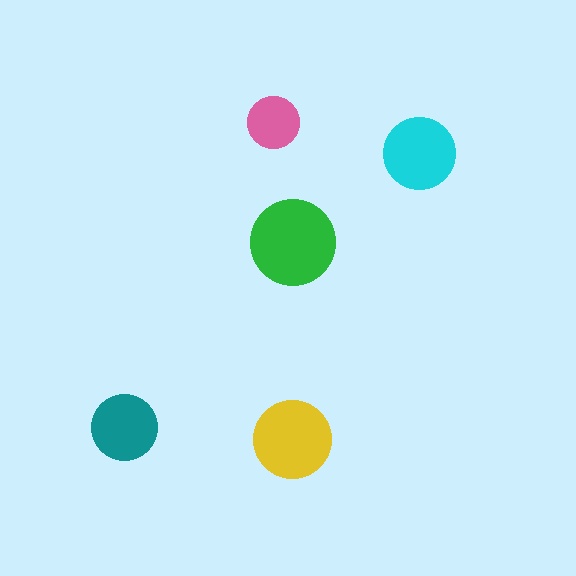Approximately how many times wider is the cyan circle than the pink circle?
About 1.5 times wider.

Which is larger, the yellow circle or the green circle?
The green one.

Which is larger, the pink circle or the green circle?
The green one.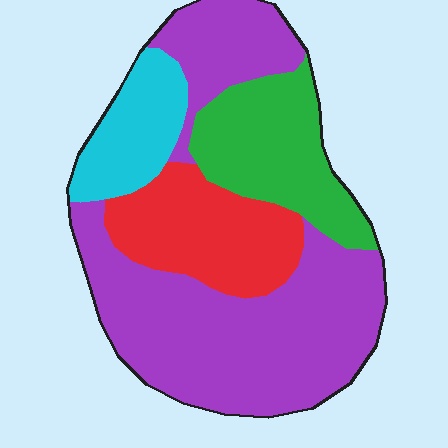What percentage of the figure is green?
Green covers around 20% of the figure.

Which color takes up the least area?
Cyan, at roughly 10%.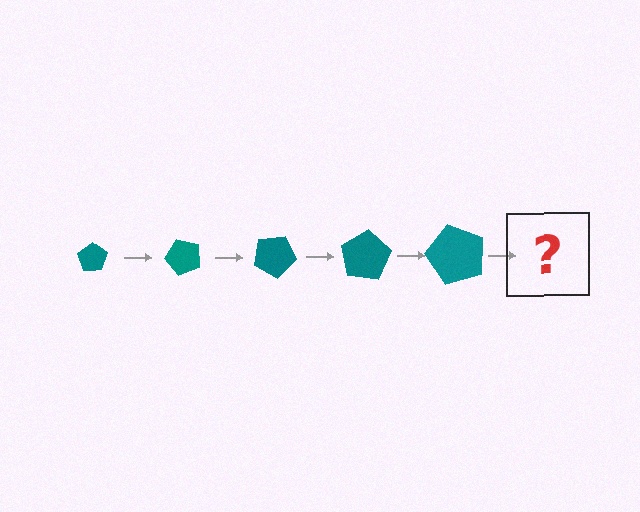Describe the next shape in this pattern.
It should be a pentagon, larger than the previous one and rotated 250 degrees from the start.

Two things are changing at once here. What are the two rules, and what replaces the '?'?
The two rules are that the pentagon grows larger each step and it rotates 50 degrees each step. The '?' should be a pentagon, larger than the previous one and rotated 250 degrees from the start.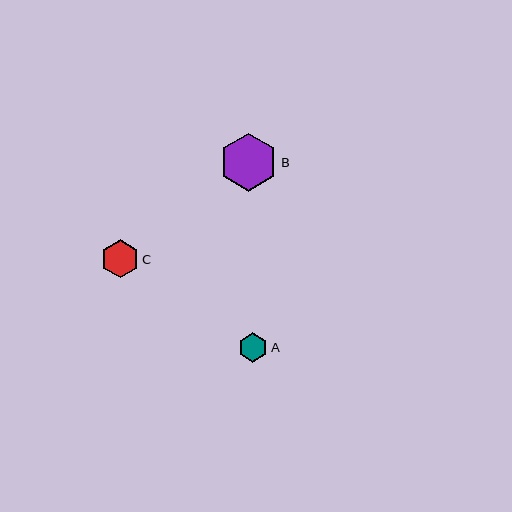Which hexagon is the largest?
Hexagon B is the largest with a size of approximately 58 pixels.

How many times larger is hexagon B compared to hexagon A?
Hexagon B is approximately 2.0 times the size of hexagon A.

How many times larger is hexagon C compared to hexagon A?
Hexagon C is approximately 1.3 times the size of hexagon A.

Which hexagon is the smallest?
Hexagon A is the smallest with a size of approximately 29 pixels.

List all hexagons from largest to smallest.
From largest to smallest: B, C, A.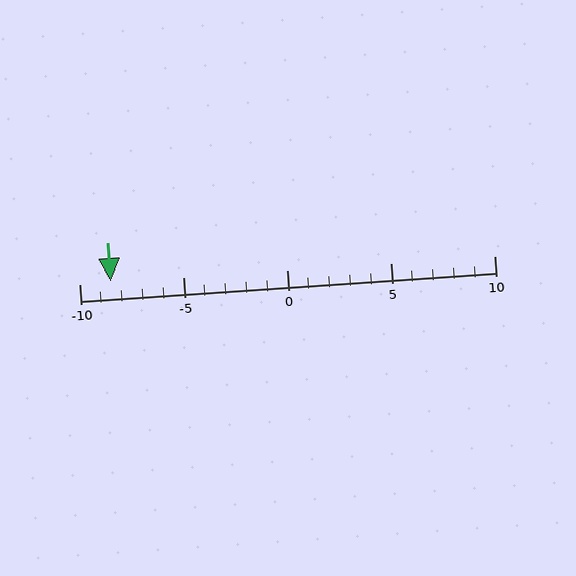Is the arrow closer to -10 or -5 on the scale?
The arrow is closer to -10.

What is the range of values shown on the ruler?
The ruler shows values from -10 to 10.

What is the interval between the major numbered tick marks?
The major tick marks are spaced 5 units apart.